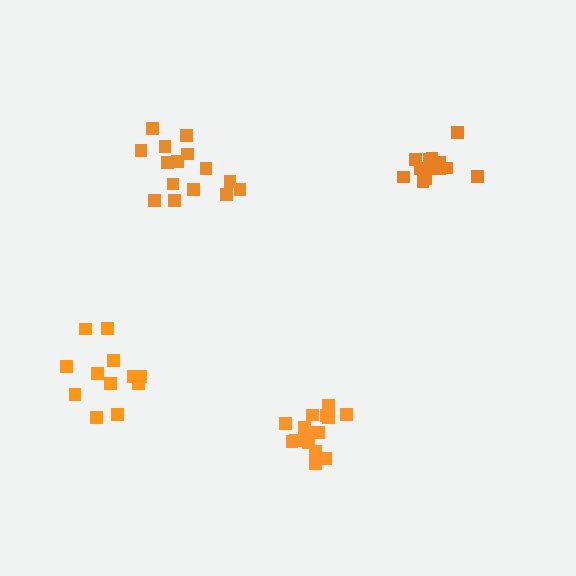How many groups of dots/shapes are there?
There are 4 groups.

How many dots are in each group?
Group 1: 12 dots, Group 2: 15 dots, Group 3: 13 dots, Group 4: 15 dots (55 total).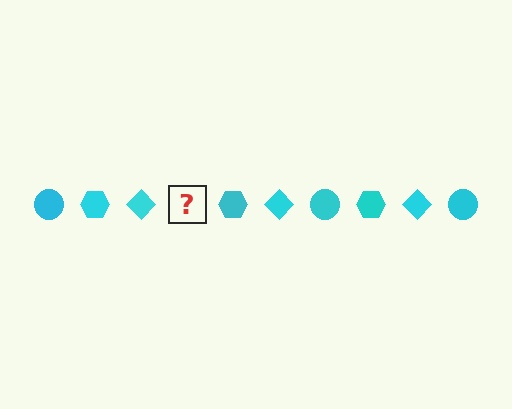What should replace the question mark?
The question mark should be replaced with a cyan circle.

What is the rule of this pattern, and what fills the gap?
The rule is that the pattern cycles through circle, hexagon, diamond shapes in cyan. The gap should be filled with a cyan circle.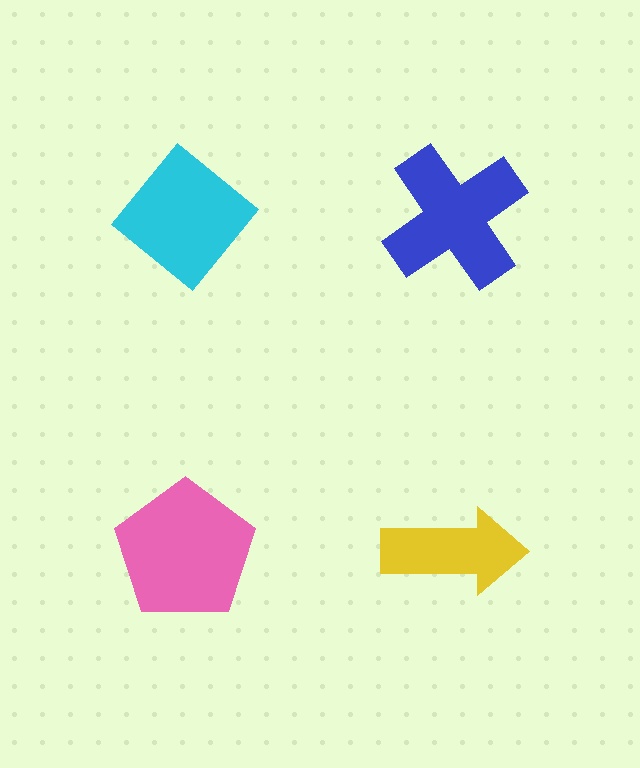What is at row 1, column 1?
A cyan diamond.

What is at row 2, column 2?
A yellow arrow.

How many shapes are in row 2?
2 shapes.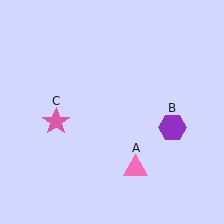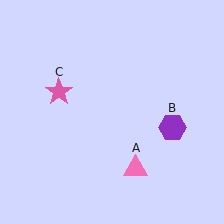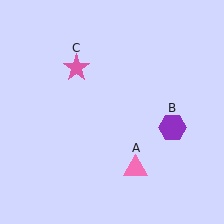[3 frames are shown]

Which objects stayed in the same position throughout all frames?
Pink triangle (object A) and purple hexagon (object B) remained stationary.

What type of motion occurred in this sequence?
The pink star (object C) rotated clockwise around the center of the scene.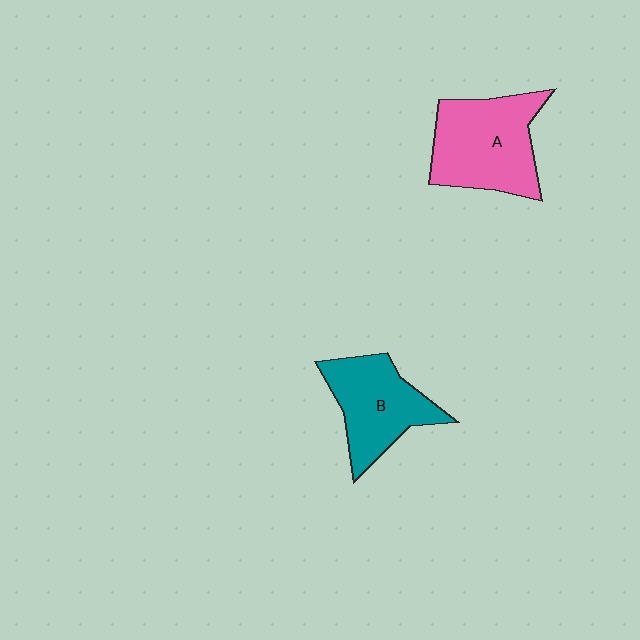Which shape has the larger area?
Shape A (pink).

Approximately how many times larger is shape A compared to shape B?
Approximately 1.2 times.